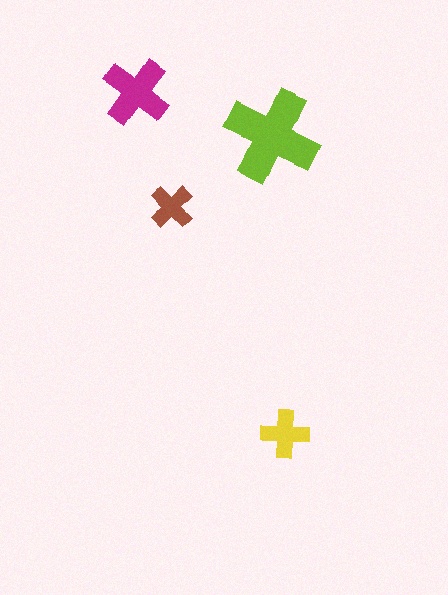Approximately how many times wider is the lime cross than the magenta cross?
About 1.5 times wider.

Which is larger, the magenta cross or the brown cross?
The magenta one.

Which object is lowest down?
The yellow cross is bottommost.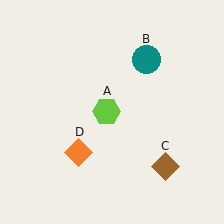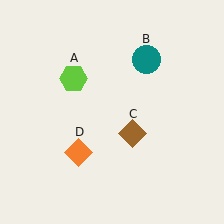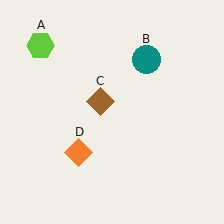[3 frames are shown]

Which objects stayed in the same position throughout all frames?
Teal circle (object B) and orange diamond (object D) remained stationary.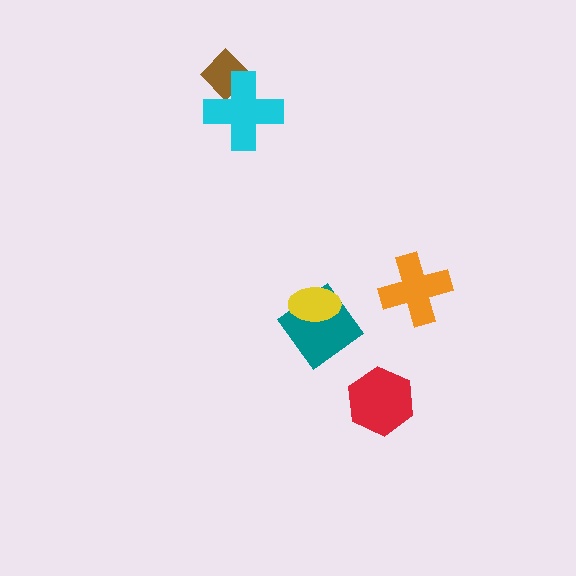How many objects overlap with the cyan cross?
1 object overlaps with the cyan cross.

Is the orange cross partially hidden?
No, no other shape covers it.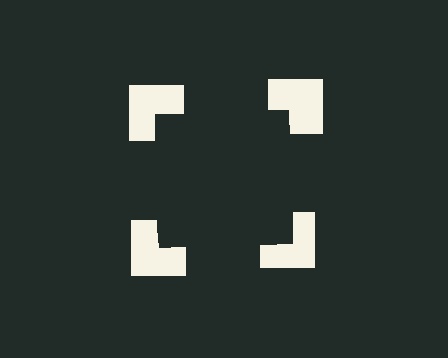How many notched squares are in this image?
There are 4 — one at each vertex of the illusory square.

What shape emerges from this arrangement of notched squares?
An illusory square — its edges are inferred from the aligned wedge cuts in the notched squares, not physically drawn.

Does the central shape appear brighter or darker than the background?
It typically appears slightly darker than the background, even though no actual brightness change is drawn.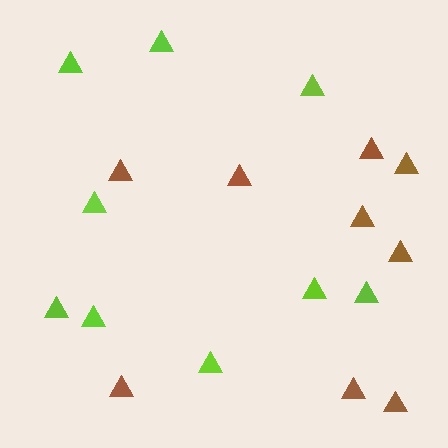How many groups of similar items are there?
There are 2 groups: one group of lime triangles (9) and one group of brown triangles (9).